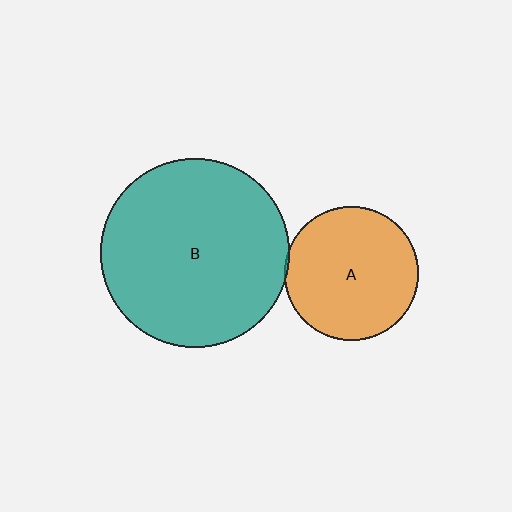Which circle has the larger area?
Circle B (teal).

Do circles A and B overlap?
Yes.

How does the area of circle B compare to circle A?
Approximately 2.0 times.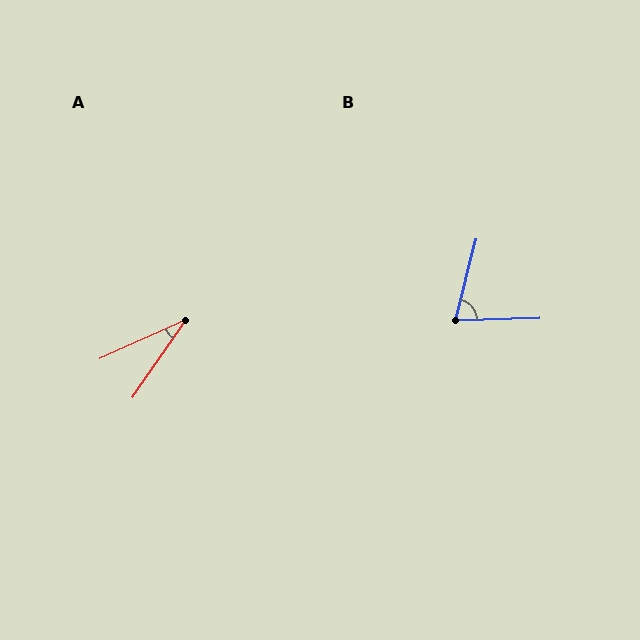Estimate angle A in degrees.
Approximately 31 degrees.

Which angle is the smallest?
A, at approximately 31 degrees.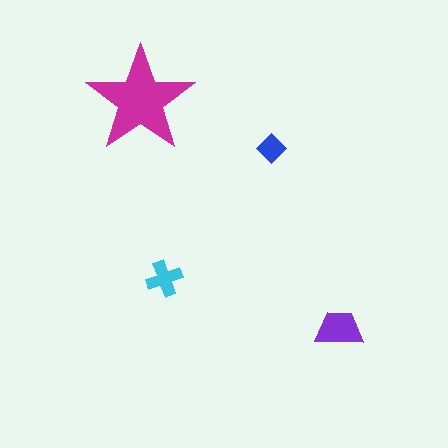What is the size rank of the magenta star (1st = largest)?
1st.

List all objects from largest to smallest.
The magenta star, the purple trapezoid, the cyan cross, the blue diamond.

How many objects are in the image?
There are 4 objects in the image.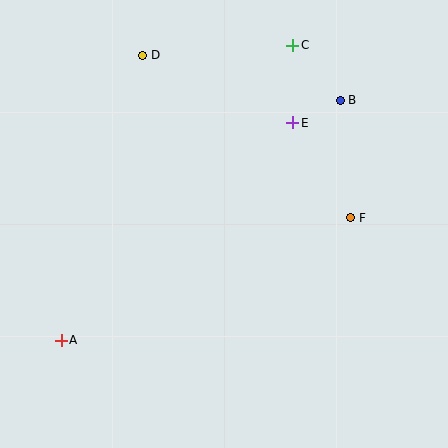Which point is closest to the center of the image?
Point E at (293, 123) is closest to the center.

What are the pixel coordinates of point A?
Point A is at (61, 340).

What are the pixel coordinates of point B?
Point B is at (340, 100).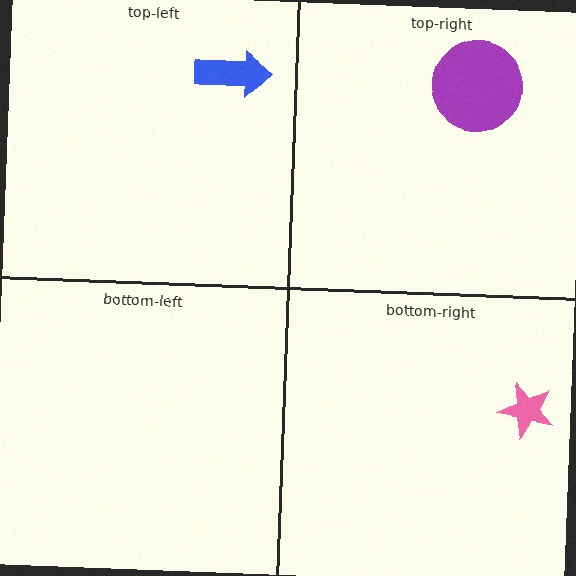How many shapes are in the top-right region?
1.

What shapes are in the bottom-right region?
The pink star.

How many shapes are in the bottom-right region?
1.